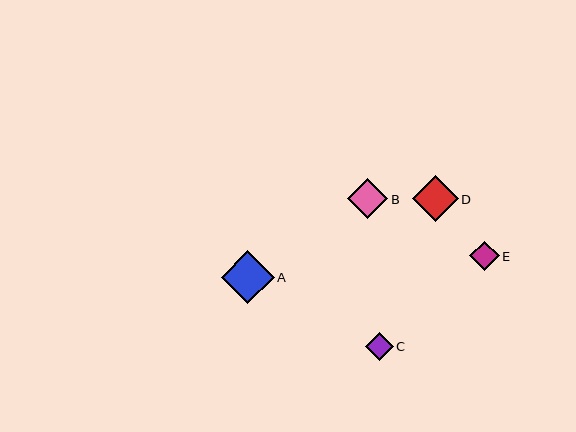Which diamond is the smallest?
Diamond C is the smallest with a size of approximately 28 pixels.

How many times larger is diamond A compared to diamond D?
Diamond A is approximately 1.2 times the size of diamond D.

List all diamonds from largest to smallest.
From largest to smallest: A, D, B, E, C.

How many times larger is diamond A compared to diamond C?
Diamond A is approximately 1.9 times the size of diamond C.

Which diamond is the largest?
Diamond A is the largest with a size of approximately 53 pixels.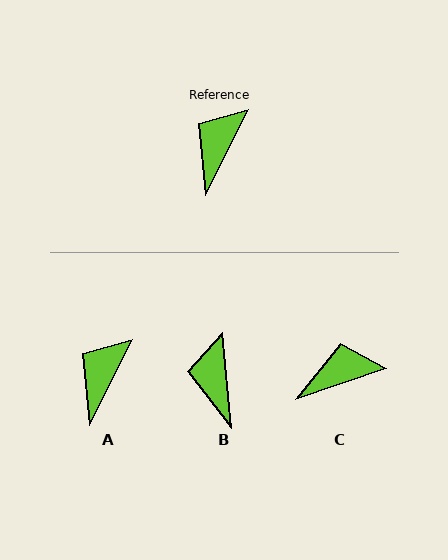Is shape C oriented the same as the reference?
No, it is off by about 44 degrees.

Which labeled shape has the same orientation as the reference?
A.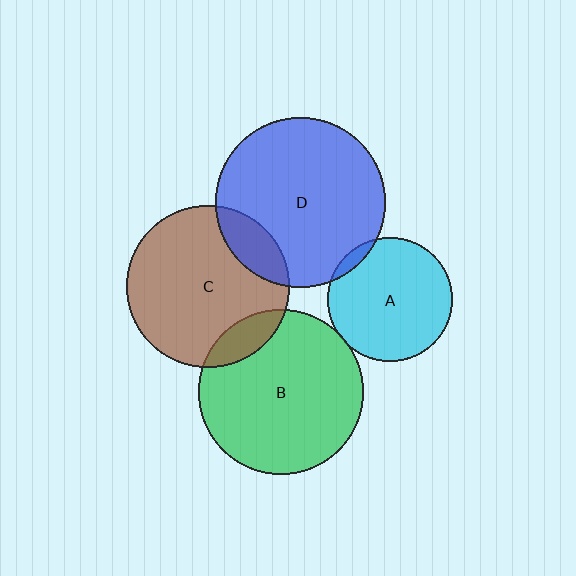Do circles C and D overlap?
Yes.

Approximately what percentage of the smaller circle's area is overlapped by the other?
Approximately 15%.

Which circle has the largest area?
Circle D (blue).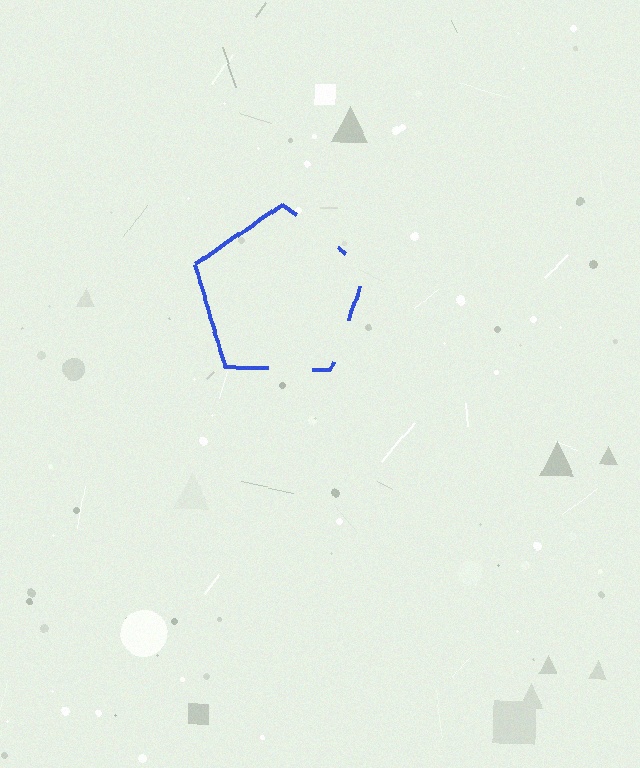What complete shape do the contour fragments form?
The contour fragments form a pentagon.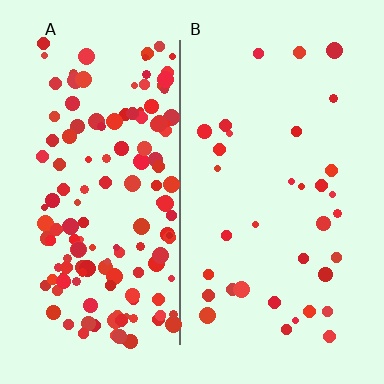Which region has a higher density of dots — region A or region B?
A (the left).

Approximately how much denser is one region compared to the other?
Approximately 4.3× — region A over region B.